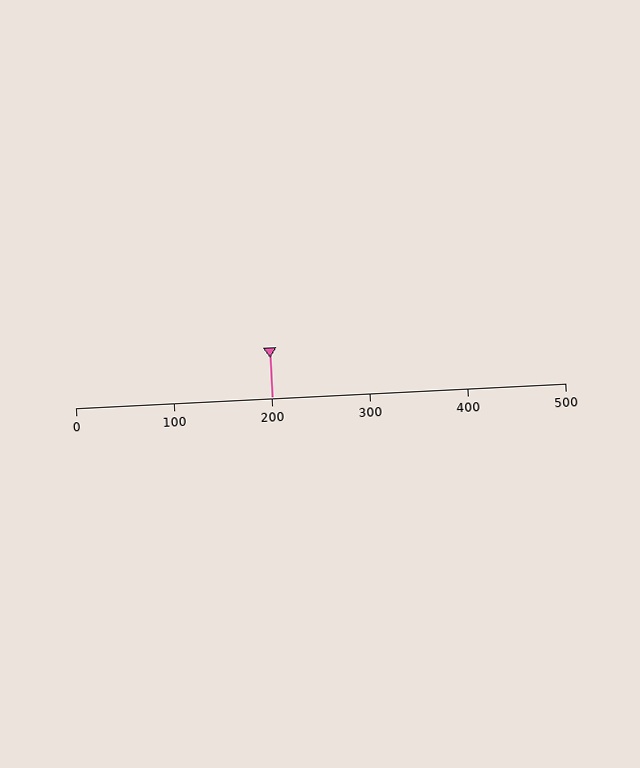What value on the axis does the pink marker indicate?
The marker indicates approximately 200.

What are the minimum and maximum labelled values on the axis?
The axis runs from 0 to 500.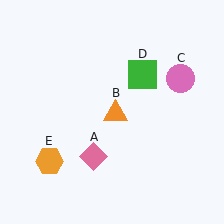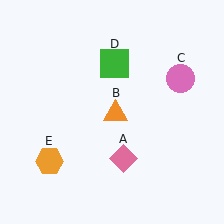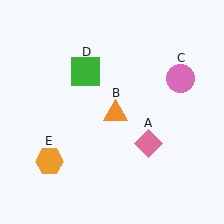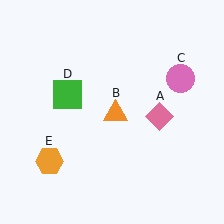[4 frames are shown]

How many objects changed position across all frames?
2 objects changed position: pink diamond (object A), green square (object D).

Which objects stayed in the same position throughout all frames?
Orange triangle (object B) and pink circle (object C) and orange hexagon (object E) remained stationary.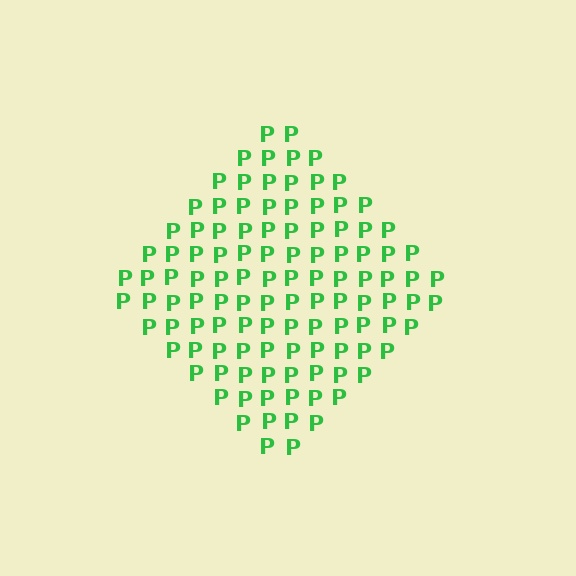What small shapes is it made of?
It is made of small letter P's.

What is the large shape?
The large shape is a diamond.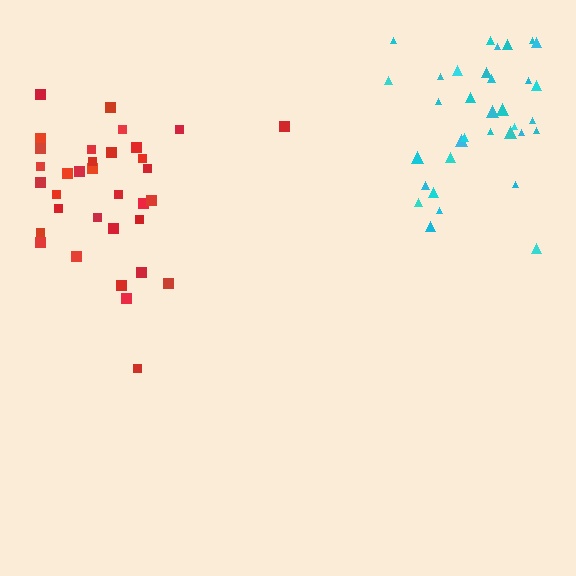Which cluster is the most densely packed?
Red.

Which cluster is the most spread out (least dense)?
Cyan.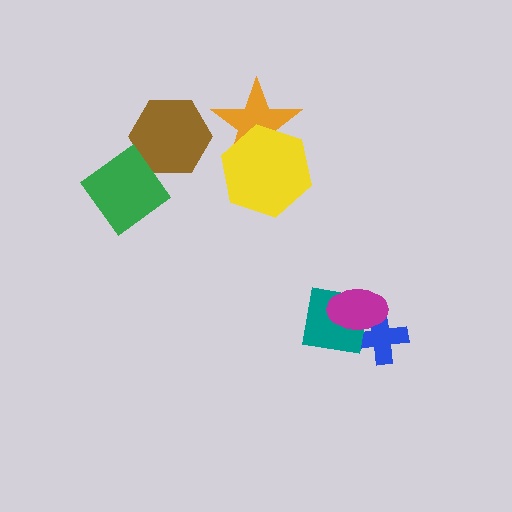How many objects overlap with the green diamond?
1 object overlaps with the green diamond.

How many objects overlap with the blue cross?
2 objects overlap with the blue cross.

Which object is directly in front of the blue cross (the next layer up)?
The teal square is directly in front of the blue cross.